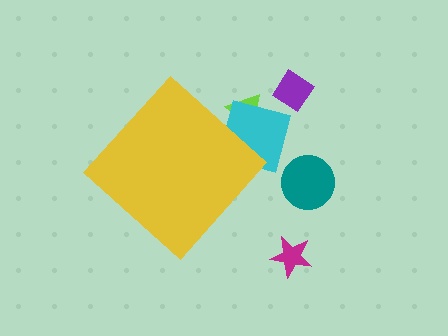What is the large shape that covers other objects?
A yellow diamond.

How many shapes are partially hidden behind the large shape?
2 shapes are partially hidden.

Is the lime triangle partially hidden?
Yes, the lime triangle is partially hidden behind the yellow diamond.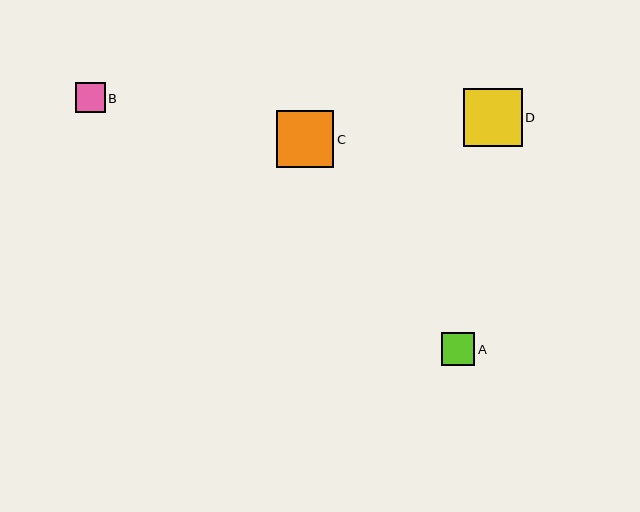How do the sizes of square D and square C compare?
Square D and square C are approximately the same size.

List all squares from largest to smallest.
From largest to smallest: D, C, A, B.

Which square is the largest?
Square D is the largest with a size of approximately 58 pixels.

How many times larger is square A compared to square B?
Square A is approximately 1.1 times the size of square B.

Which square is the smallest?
Square B is the smallest with a size of approximately 30 pixels.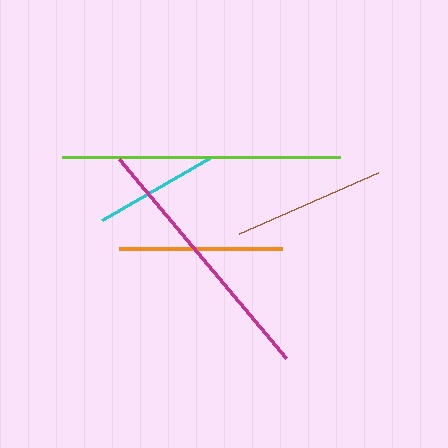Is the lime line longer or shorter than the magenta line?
The lime line is longer than the magenta line.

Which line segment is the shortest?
The cyan line is the shortest at approximately 125 pixels.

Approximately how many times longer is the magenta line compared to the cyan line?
The magenta line is approximately 2.1 times the length of the cyan line.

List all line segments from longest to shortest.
From longest to shortest: lime, magenta, orange, brown, cyan.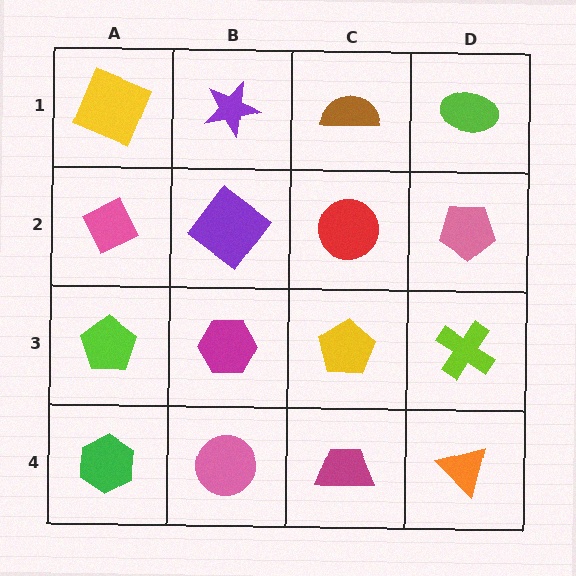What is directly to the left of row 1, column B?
A yellow square.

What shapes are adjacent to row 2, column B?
A purple star (row 1, column B), a magenta hexagon (row 3, column B), a pink diamond (row 2, column A), a red circle (row 2, column C).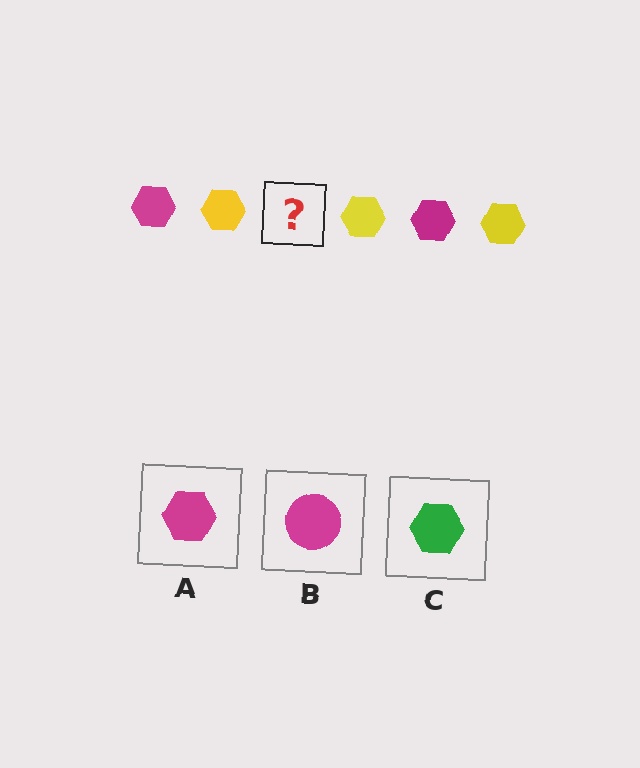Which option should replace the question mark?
Option A.